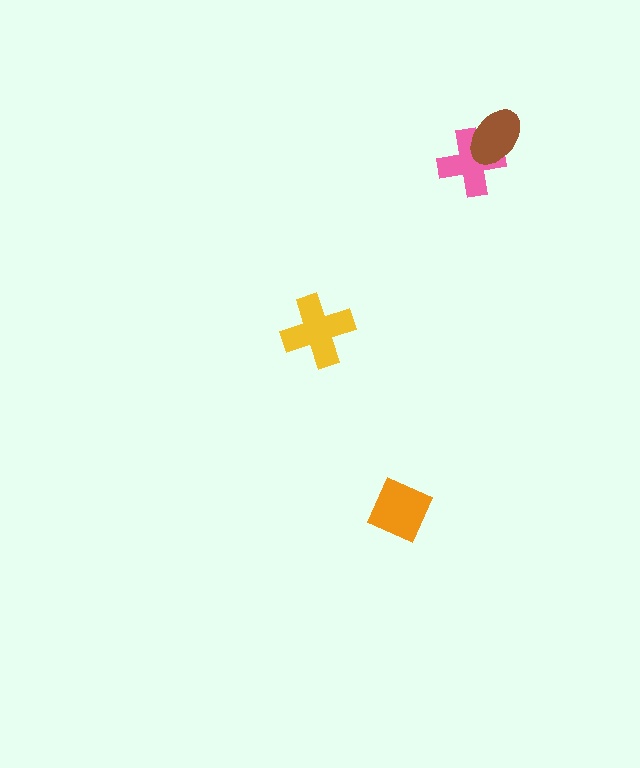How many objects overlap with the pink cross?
1 object overlaps with the pink cross.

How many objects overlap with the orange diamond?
0 objects overlap with the orange diamond.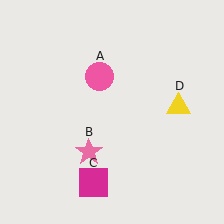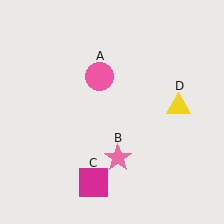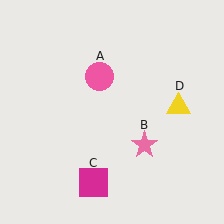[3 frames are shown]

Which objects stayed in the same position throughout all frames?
Pink circle (object A) and magenta square (object C) and yellow triangle (object D) remained stationary.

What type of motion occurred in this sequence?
The pink star (object B) rotated counterclockwise around the center of the scene.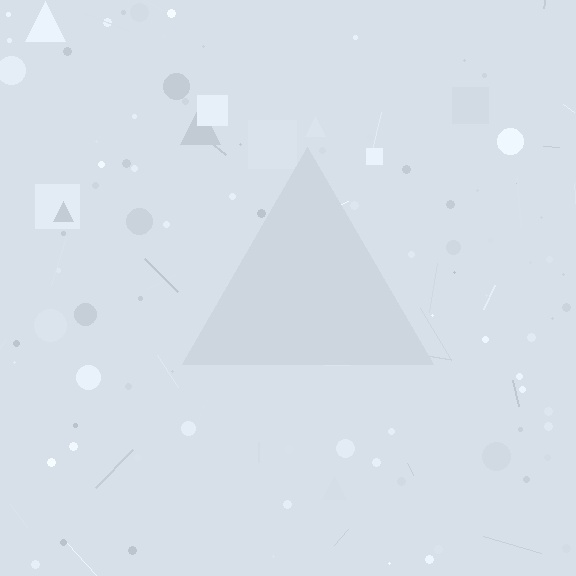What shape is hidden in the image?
A triangle is hidden in the image.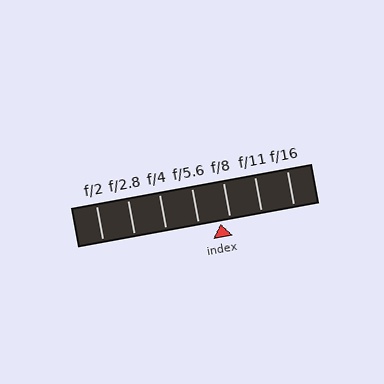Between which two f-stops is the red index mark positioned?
The index mark is between f/5.6 and f/8.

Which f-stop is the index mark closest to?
The index mark is closest to f/8.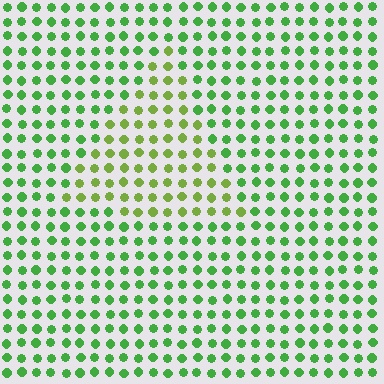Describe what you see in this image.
The image is filled with small green elements in a uniform arrangement. A triangle-shaped region is visible where the elements are tinted to a slightly different hue, forming a subtle color boundary.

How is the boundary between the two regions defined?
The boundary is defined purely by a slight shift in hue (about 31 degrees). Spacing, size, and orientation are identical on both sides.